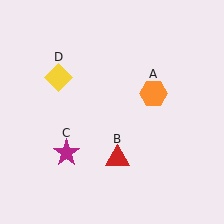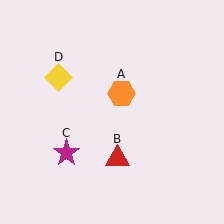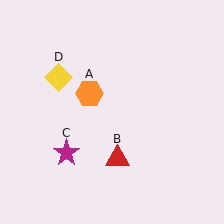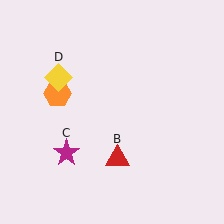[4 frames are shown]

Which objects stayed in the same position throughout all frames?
Red triangle (object B) and magenta star (object C) and yellow diamond (object D) remained stationary.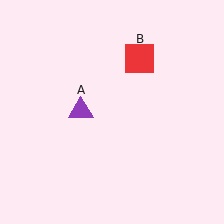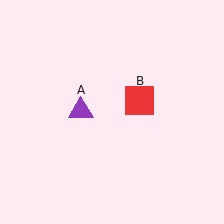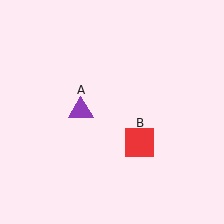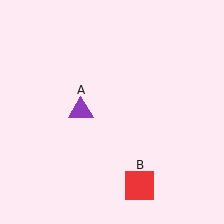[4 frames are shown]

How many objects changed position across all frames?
1 object changed position: red square (object B).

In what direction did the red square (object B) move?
The red square (object B) moved down.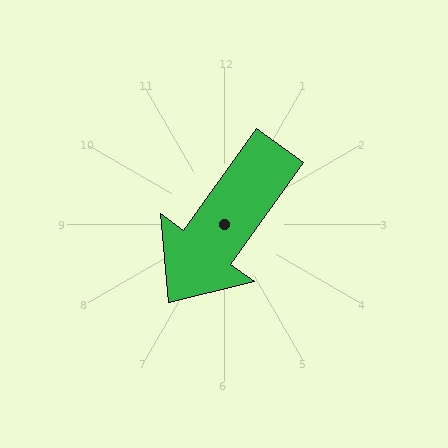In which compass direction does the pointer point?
Southwest.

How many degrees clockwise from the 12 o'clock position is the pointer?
Approximately 216 degrees.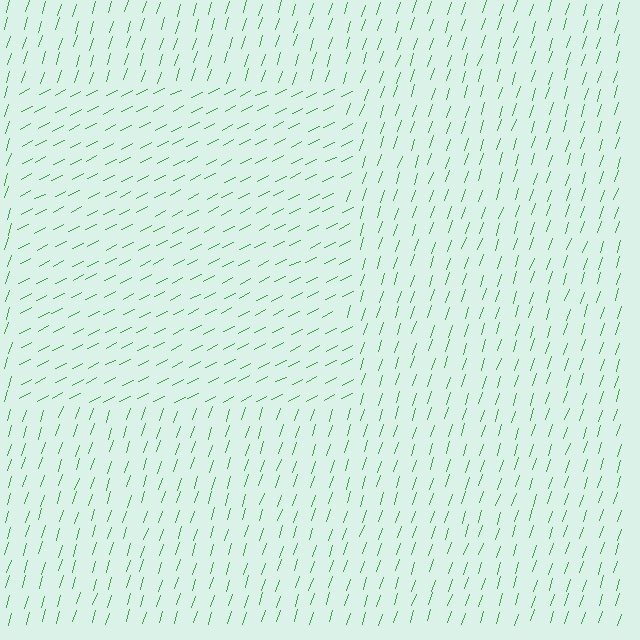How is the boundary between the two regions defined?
The boundary is defined purely by a change in line orientation (approximately 45 degrees difference). All lines are the same color and thickness.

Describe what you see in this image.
The image is filled with small green line segments. A rectangle region in the image has lines oriented differently from the surrounding lines, creating a visible texture boundary.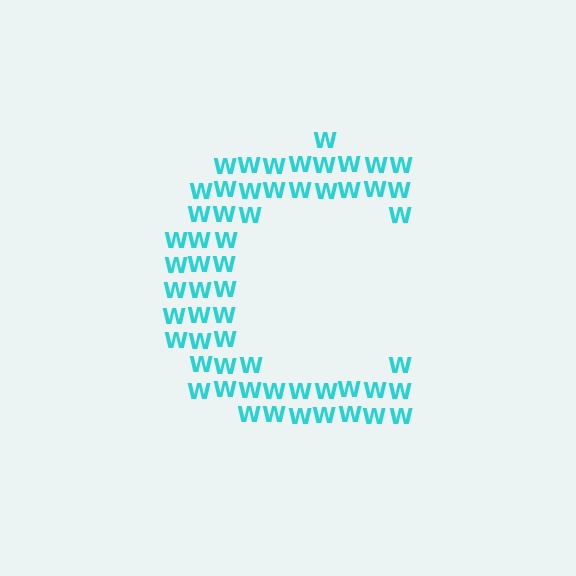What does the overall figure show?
The overall figure shows the letter C.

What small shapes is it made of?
It is made of small letter W's.